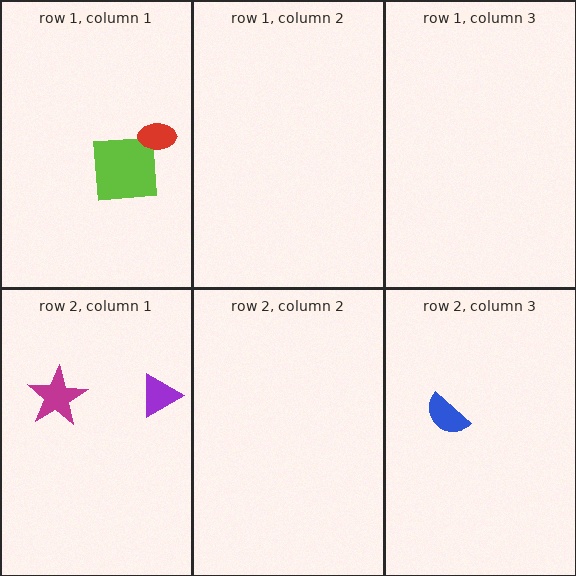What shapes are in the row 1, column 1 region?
The lime square, the red ellipse.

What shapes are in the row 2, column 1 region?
The purple triangle, the magenta star.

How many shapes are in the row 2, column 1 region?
2.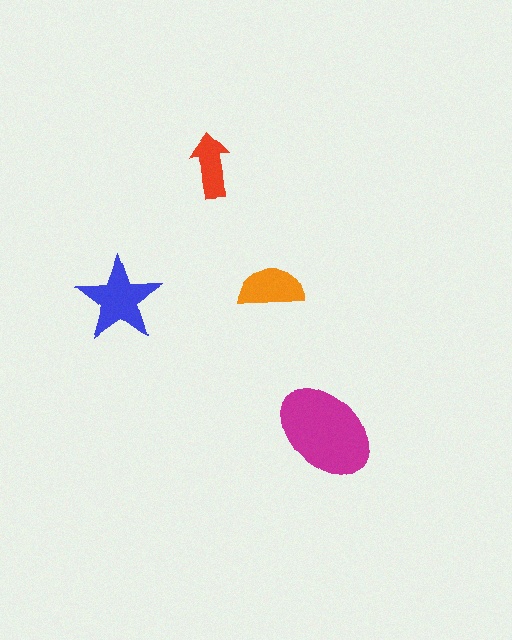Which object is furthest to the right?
The magenta ellipse is rightmost.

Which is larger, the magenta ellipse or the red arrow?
The magenta ellipse.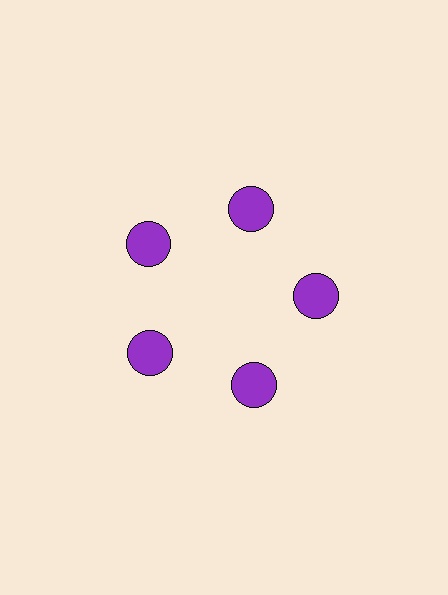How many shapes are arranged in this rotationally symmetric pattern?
There are 5 shapes, arranged in 5 groups of 1.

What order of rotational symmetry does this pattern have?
This pattern has 5-fold rotational symmetry.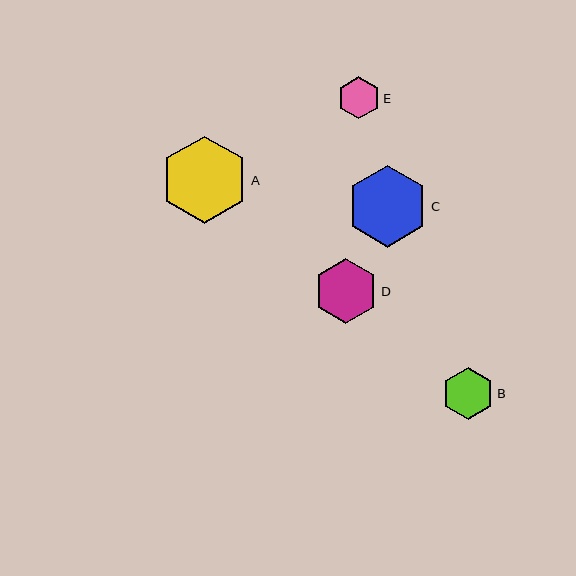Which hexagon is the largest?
Hexagon A is the largest with a size of approximately 87 pixels.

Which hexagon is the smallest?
Hexagon E is the smallest with a size of approximately 42 pixels.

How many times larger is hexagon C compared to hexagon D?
Hexagon C is approximately 1.3 times the size of hexagon D.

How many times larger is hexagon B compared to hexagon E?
Hexagon B is approximately 1.2 times the size of hexagon E.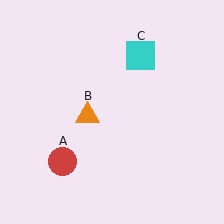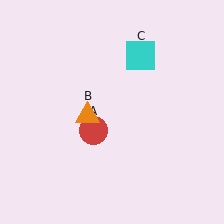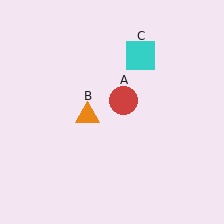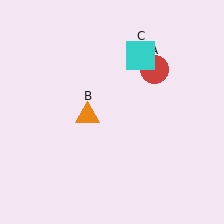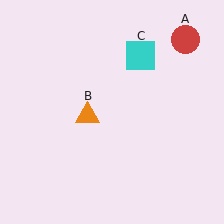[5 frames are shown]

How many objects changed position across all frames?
1 object changed position: red circle (object A).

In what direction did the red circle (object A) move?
The red circle (object A) moved up and to the right.